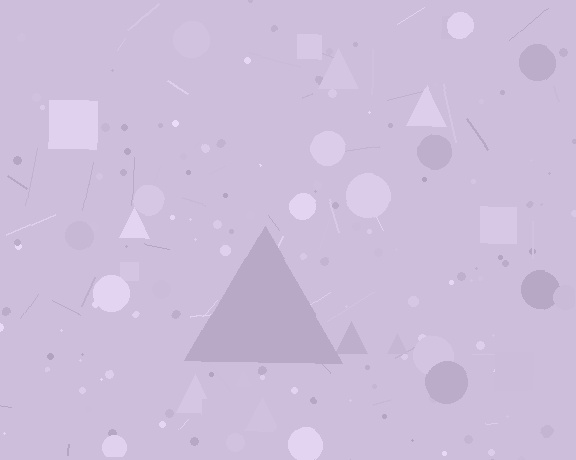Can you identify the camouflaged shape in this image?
The camouflaged shape is a triangle.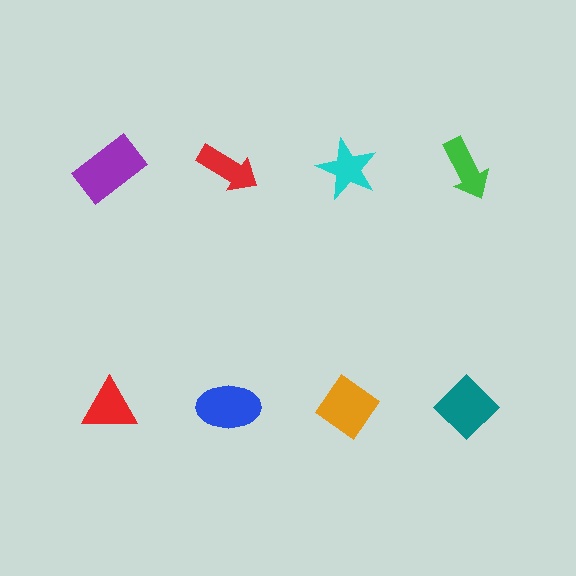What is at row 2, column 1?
A red triangle.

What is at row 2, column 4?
A teal diamond.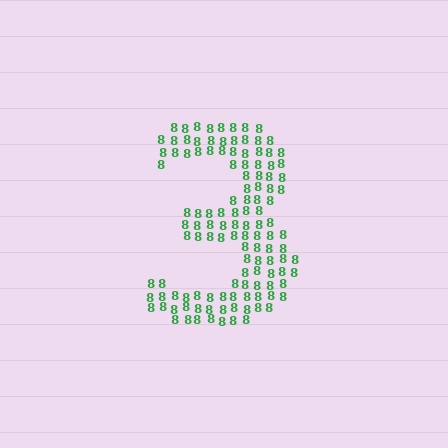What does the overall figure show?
The overall figure shows the digit 3.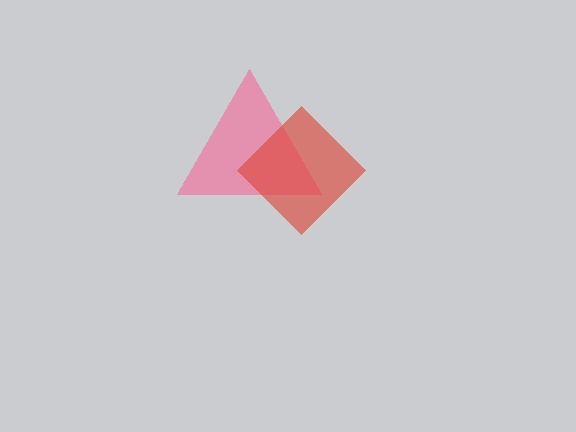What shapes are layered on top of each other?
The layered shapes are: a pink triangle, a red diamond.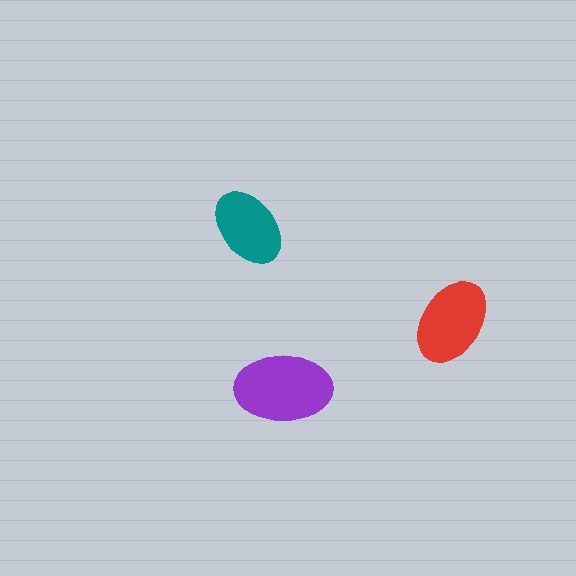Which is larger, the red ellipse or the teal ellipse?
The red one.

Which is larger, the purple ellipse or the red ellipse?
The purple one.